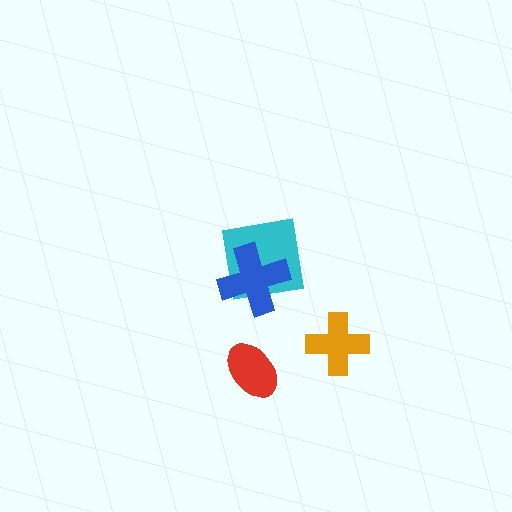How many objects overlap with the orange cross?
0 objects overlap with the orange cross.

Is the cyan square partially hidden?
Yes, it is partially covered by another shape.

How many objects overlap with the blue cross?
1 object overlaps with the blue cross.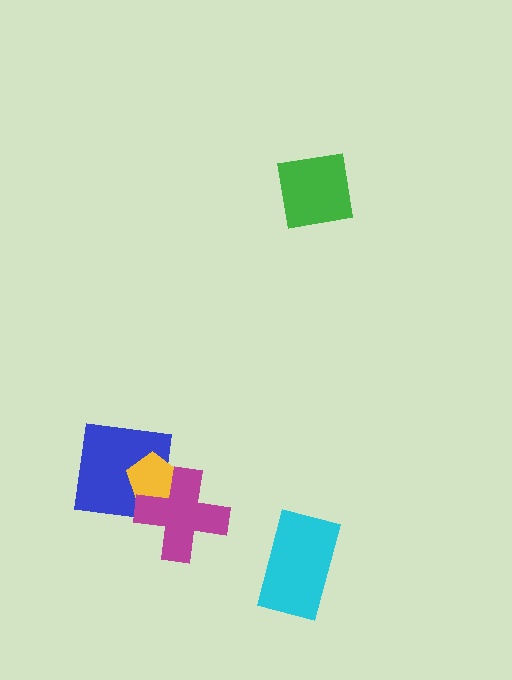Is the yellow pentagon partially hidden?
Yes, it is partially covered by another shape.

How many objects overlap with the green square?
0 objects overlap with the green square.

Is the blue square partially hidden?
Yes, it is partially covered by another shape.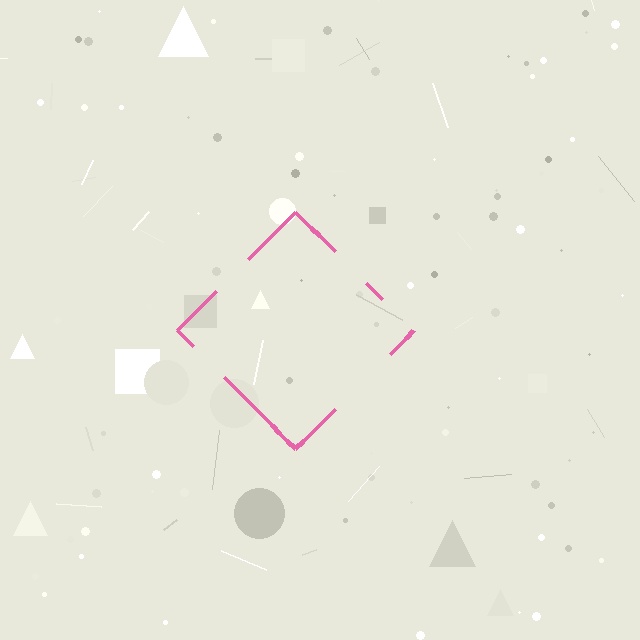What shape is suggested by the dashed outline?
The dashed outline suggests a diamond.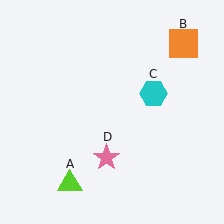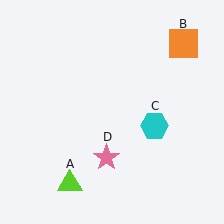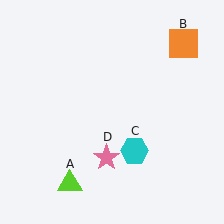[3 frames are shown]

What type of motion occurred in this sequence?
The cyan hexagon (object C) rotated clockwise around the center of the scene.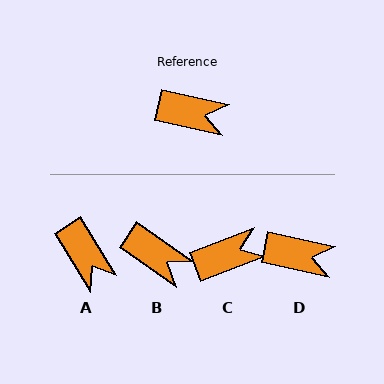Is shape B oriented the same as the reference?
No, it is off by about 23 degrees.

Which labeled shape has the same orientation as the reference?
D.